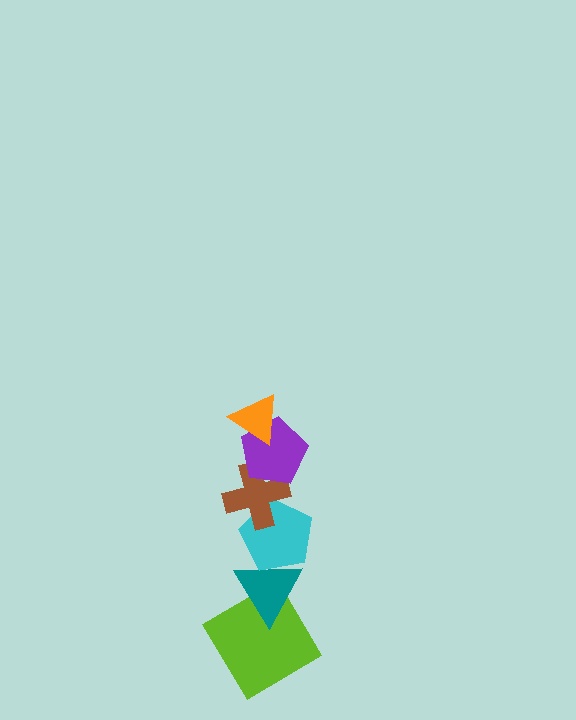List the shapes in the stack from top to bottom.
From top to bottom: the orange triangle, the purple pentagon, the brown cross, the cyan pentagon, the teal triangle, the lime diamond.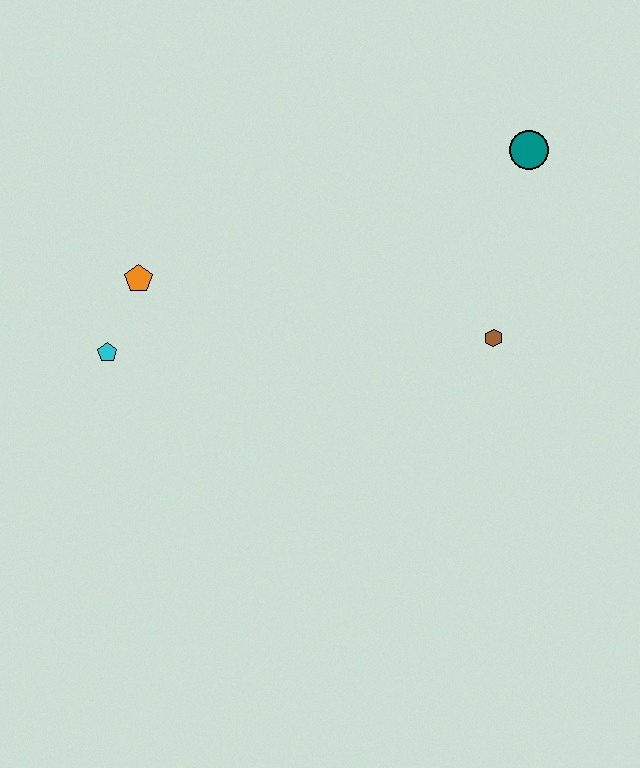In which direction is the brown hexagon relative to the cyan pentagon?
The brown hexagon is to the right of the cyan pentagon.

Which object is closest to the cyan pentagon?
The orange pentagon is closest to the cyan pentagon.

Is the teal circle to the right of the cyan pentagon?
Yes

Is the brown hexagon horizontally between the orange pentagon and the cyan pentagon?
No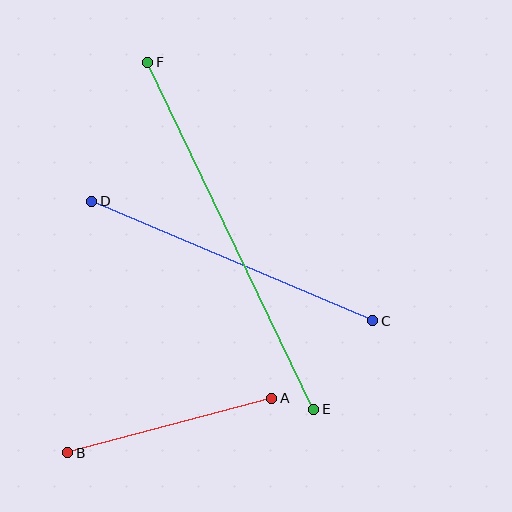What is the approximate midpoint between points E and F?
The midpoint is at approximately (231, 236) pixels.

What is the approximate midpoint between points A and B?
The midpoint is at approximately (170, 425) pixels.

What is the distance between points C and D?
The distance is approximately 305 pixels.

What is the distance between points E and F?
The distance is approximately 385 pixels.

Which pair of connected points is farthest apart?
Points E and F are farthest apart.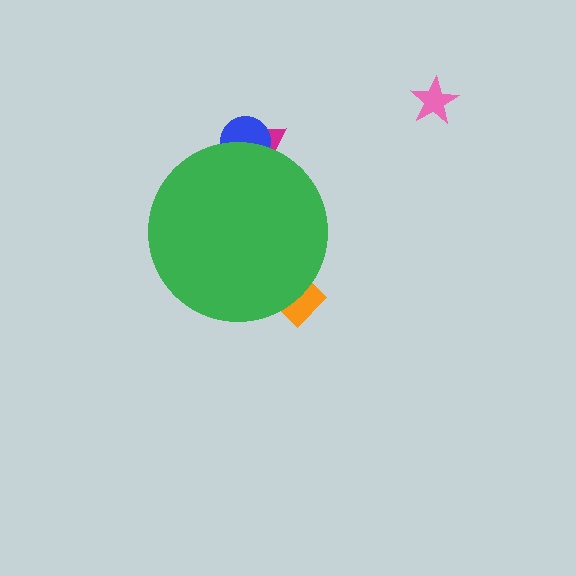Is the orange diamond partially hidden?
Yes, the orange diamond is partially hidden behind the green circle.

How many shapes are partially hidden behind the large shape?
3 shapes are partially hidden.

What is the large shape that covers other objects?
A green circle.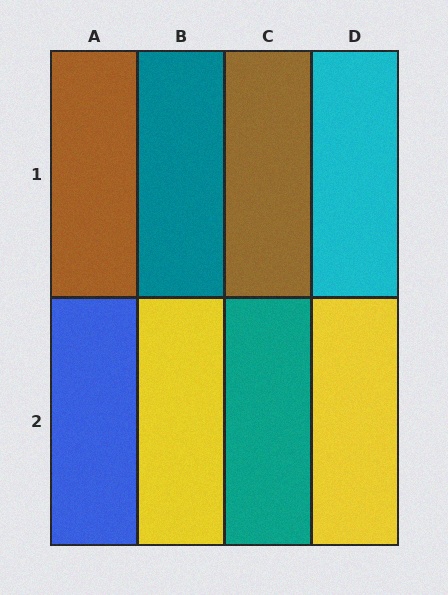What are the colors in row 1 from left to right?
Brown, teal, brown, cyan.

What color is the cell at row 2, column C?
Teal.